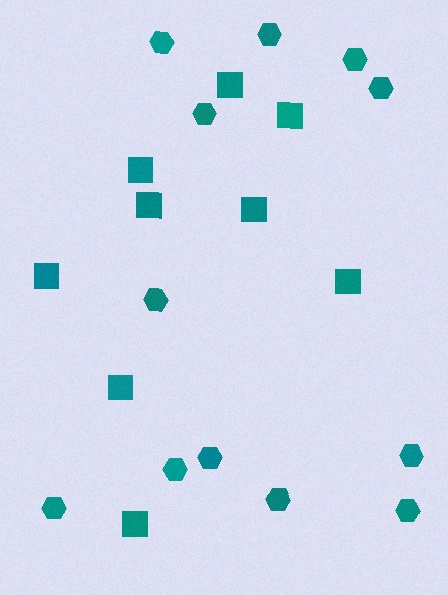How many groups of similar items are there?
There are 2 groups: one group of hexagons (12) and one group of squares (9).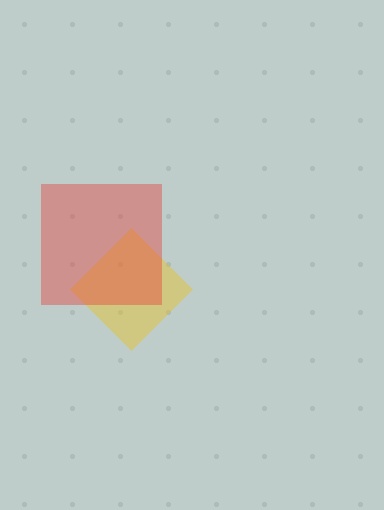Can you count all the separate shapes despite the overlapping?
Yes, there are 2 separate shapes.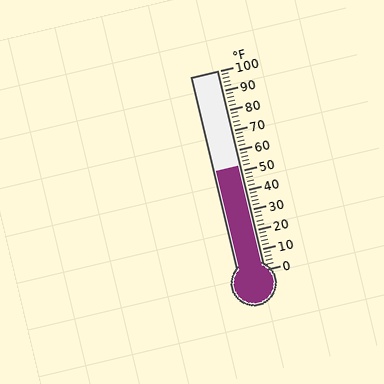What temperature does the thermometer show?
The thermometer shows approximately 52°F.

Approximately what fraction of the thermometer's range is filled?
The thermometer is filled to approximately 50% of its range.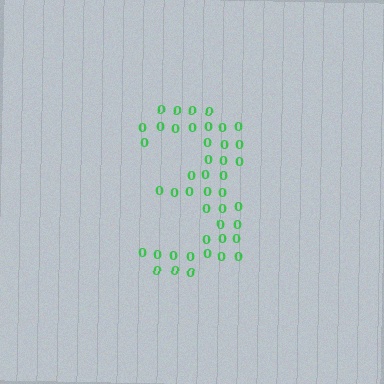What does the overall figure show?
The overall figure shows the digit 3.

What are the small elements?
The small elements are digit 0's.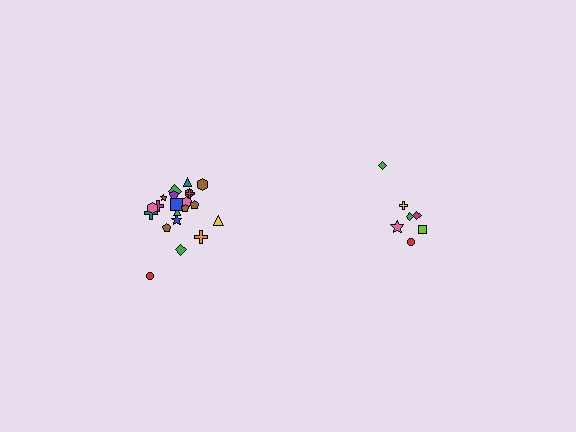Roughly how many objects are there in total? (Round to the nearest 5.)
Roughly 30 objects in total.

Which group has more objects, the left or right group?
The left group.